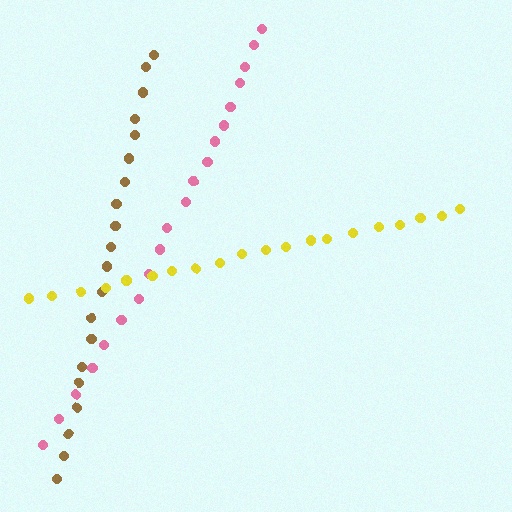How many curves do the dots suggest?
There are 3 distinct paths.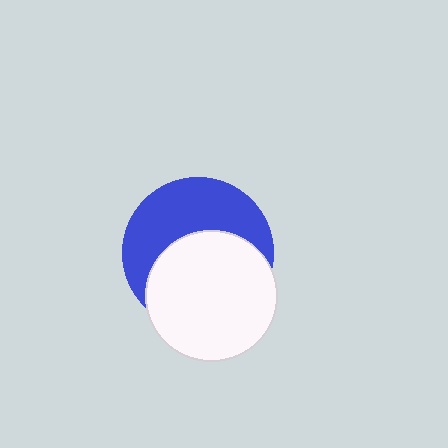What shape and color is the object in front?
The object in front is a white circle.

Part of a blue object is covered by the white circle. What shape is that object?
It is a circle.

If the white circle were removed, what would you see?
You would see the complete blue circle.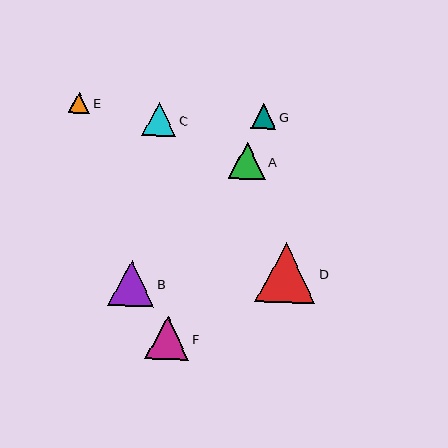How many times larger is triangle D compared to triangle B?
Triangle D is approximately 1.3 times the size of triangle B.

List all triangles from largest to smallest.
From largest to smallest: D, B, F, A, C, G, E.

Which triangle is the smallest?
Triangle E is the smallest with a size of approximately 21 pixels.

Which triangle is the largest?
Triangle D is the largest with a size of approximately 60 pixels.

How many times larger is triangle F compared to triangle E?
Triangle F is approximately 2.0 times the size of triangle E.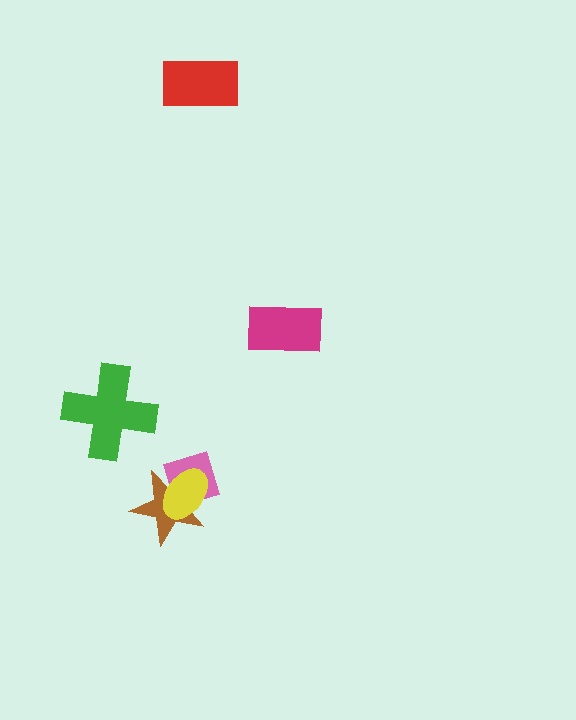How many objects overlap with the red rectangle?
0 objects overlap with the red rectangle.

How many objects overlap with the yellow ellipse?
2 objects overlap with the yellow ellipse.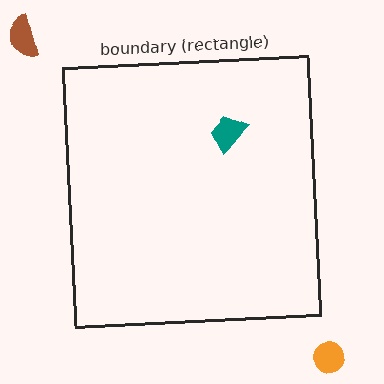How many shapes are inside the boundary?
1 inside, 2 outside.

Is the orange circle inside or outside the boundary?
Outside.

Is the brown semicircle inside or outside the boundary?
Outside.